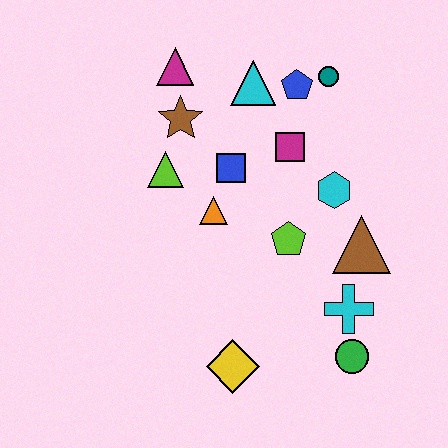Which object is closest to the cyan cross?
The green circle is closest to the cyan cross.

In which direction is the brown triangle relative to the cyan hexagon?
The brown triangle is below the cyan hexagon.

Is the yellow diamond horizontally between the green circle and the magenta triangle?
Yes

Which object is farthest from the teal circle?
The yellow diamond is farthest from the teal circle.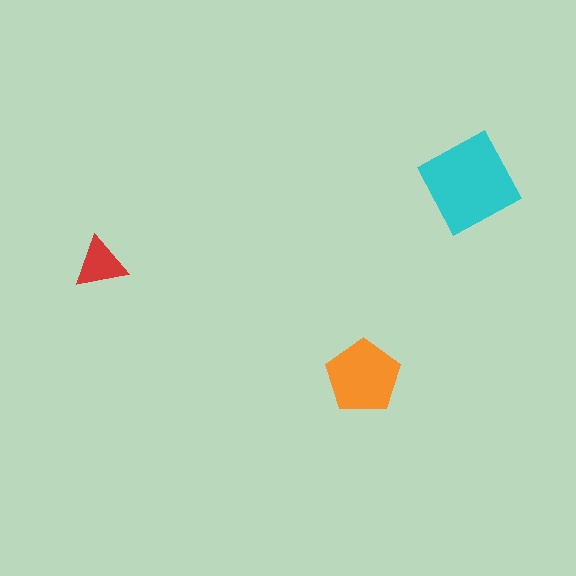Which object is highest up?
The cyan diamond is topmost.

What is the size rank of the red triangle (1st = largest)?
3rd.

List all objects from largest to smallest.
The cyan diamond, the orange pentagon, the red triangle.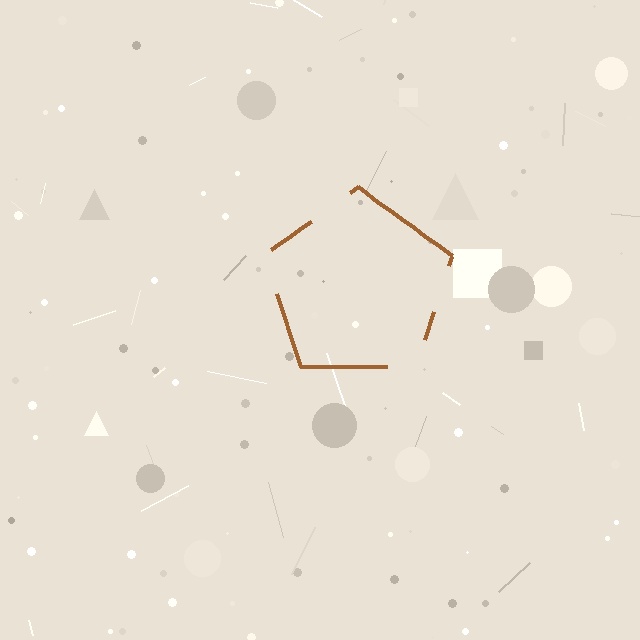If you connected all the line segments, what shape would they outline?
They would outline a pentagon.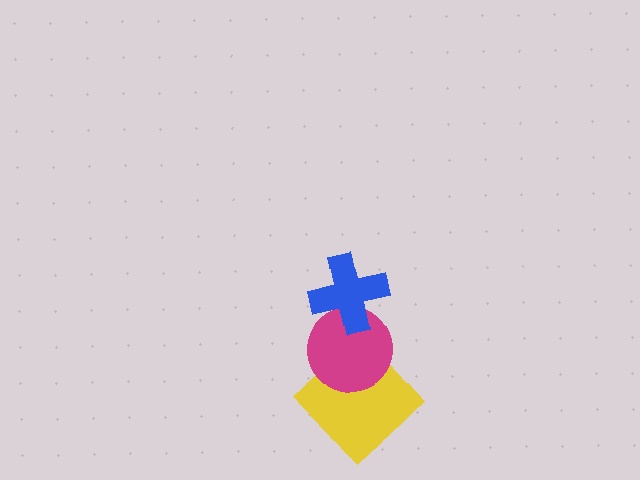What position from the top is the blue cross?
The blue cross is 1st from the top.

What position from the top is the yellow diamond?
The yellow diamond is 3rd from the top.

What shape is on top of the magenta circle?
The blue cross is on top of the magenta circle.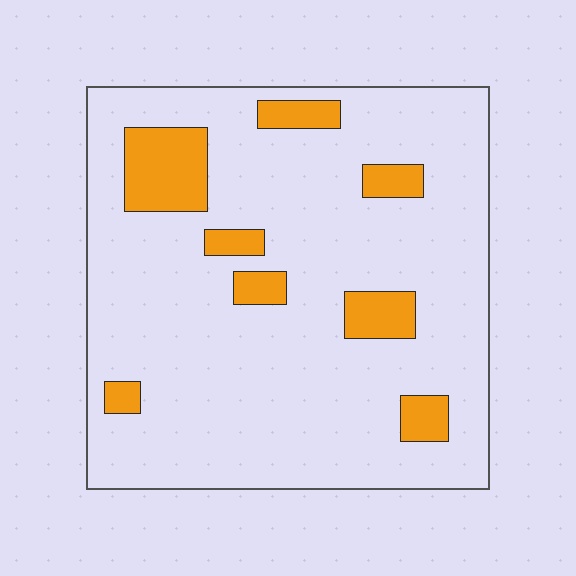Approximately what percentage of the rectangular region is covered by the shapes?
Approximately 15%.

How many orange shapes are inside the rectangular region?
8.